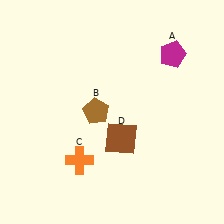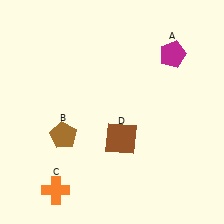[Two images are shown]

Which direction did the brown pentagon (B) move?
The brown pentagon (B) moved left.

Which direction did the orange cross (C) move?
The orange cross (C) moved down.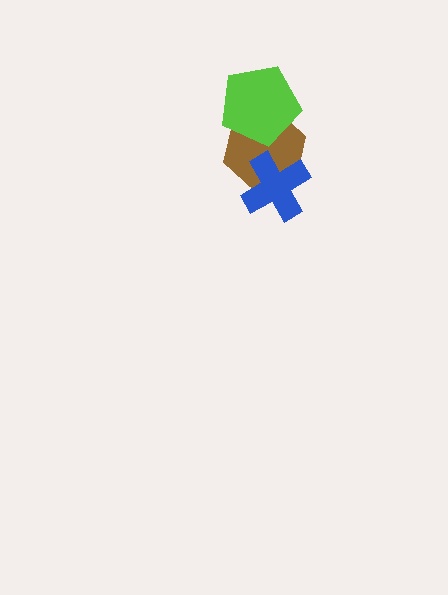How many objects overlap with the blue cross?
1 object overlaps with the blue cross.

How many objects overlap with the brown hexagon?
2 objects overlap with the brown hexagon.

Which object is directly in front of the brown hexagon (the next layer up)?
The lime pentagon is directly in front of the brown hexagon.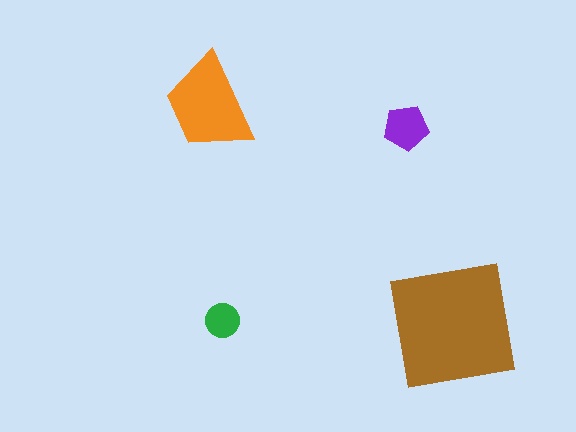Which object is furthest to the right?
The brown square is rightmost.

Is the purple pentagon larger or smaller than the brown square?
Smaller.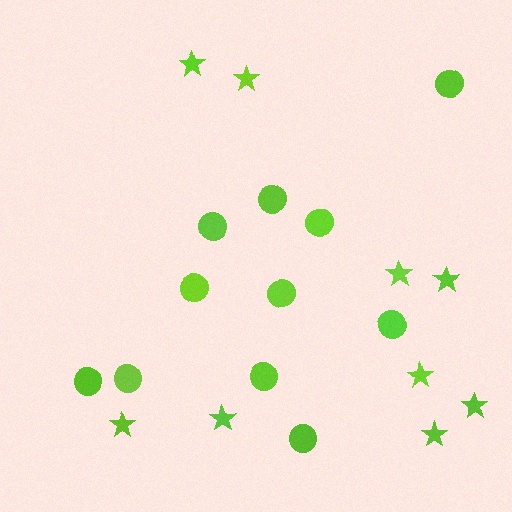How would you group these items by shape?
There are 2 groups: one group of circles (11) and one group of stars (9).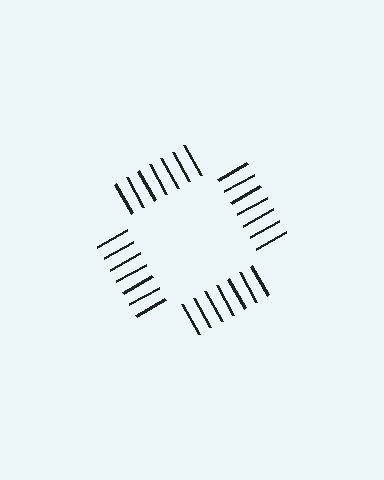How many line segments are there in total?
28 — 7 along each of the 4 edges.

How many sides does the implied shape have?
4 sides — the line-ends trace a square.